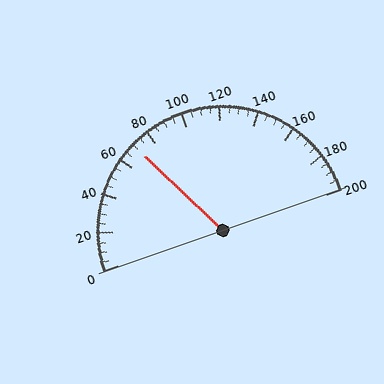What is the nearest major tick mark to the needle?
The nearest major tick mark is 80.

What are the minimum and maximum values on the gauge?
The gauge ranges from 0 to 200.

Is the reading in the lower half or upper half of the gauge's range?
The reading is in the lower half of the range (0 to 200).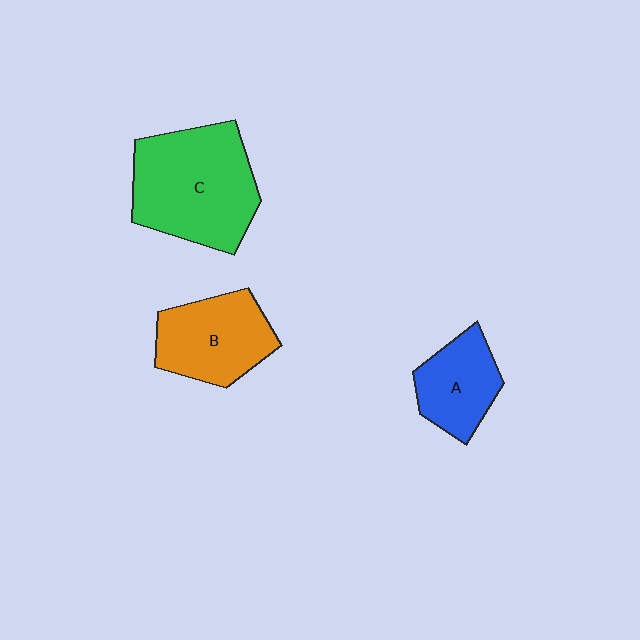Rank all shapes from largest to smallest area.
From largest to smallest: C (green), B (orange), A (blue).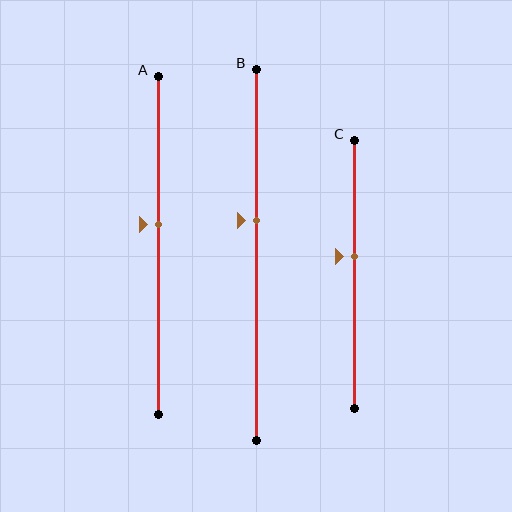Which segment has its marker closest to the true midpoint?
Segment A has its marker closest to the true midpoint.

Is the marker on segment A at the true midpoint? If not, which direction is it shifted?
No, the marker on segment A is shifted upward by about 6% of the segment length.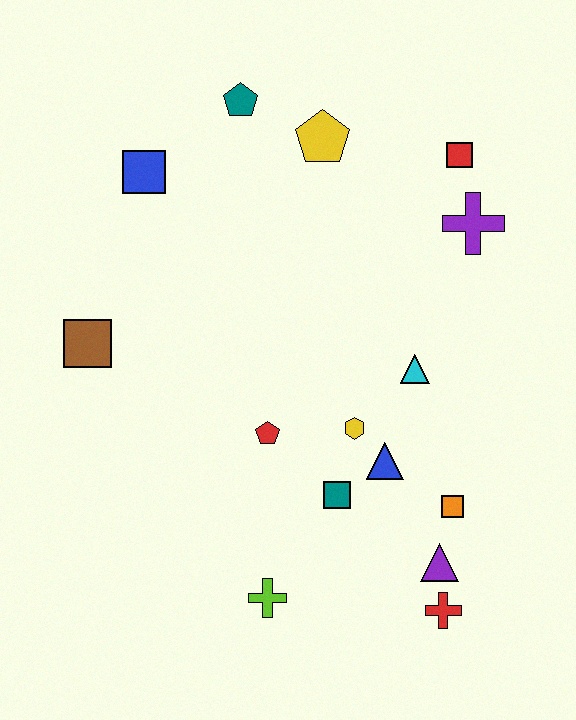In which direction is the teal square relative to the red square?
The teal square is below the red square.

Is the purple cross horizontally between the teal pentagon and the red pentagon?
No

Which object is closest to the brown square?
The blue square is closest to the brown square.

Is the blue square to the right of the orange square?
No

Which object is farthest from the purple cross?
The lime cross is farthest from the purple cross.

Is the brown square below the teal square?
No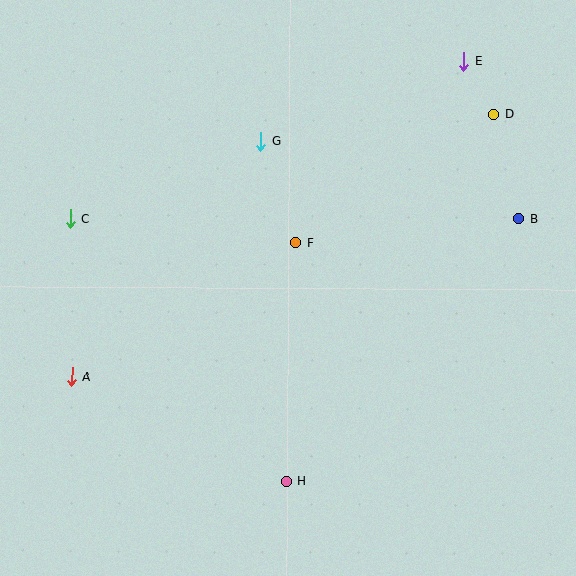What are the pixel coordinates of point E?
Point E is at (464, 61).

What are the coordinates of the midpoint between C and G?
The midpoint between C and G is at (166, 180).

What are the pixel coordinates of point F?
Point F is at (296, 243).